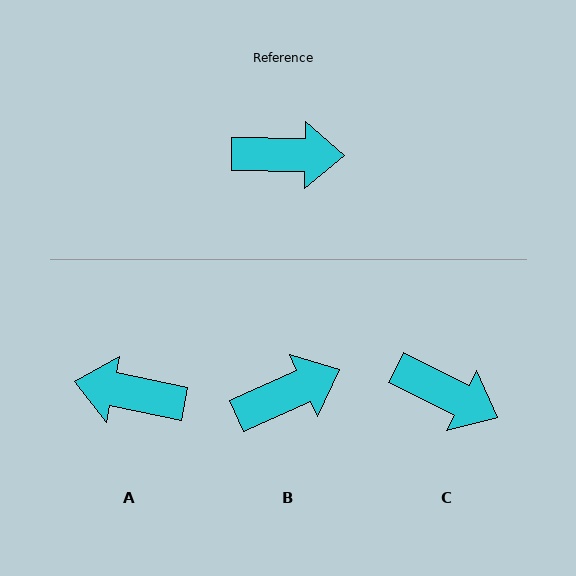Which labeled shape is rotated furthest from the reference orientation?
A, about 169 degrees away.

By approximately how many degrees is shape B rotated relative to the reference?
Approximately 25 degrees counter-clockwise.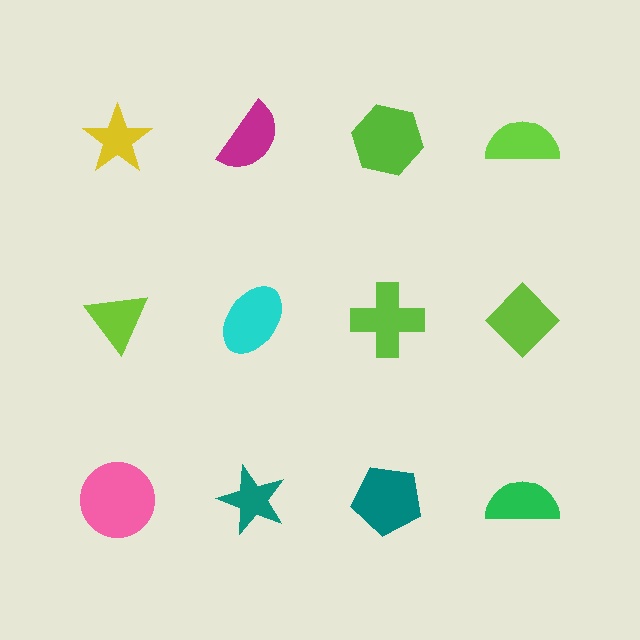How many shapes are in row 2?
4 shapes.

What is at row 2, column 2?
A cyan ellipse.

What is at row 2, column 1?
A lime triangle.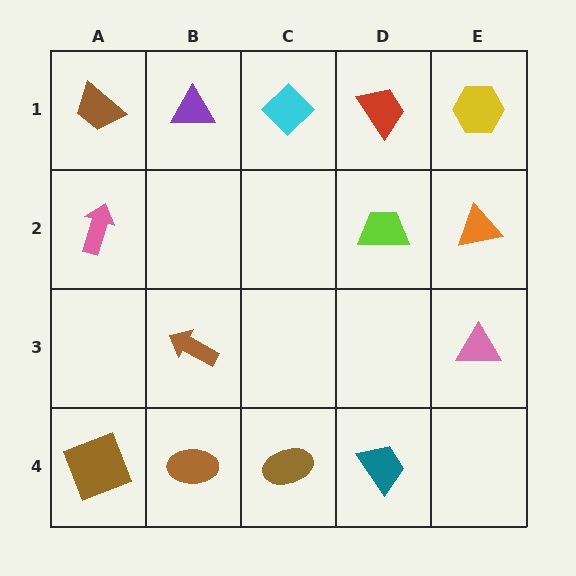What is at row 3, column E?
A pink triangle.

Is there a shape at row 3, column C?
No, that cell is empty.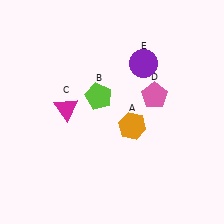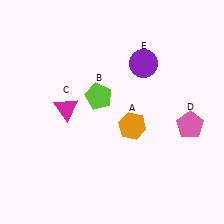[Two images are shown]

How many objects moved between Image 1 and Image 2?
1 object moved between the two images.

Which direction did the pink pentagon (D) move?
The pink pentagon (D) moved right.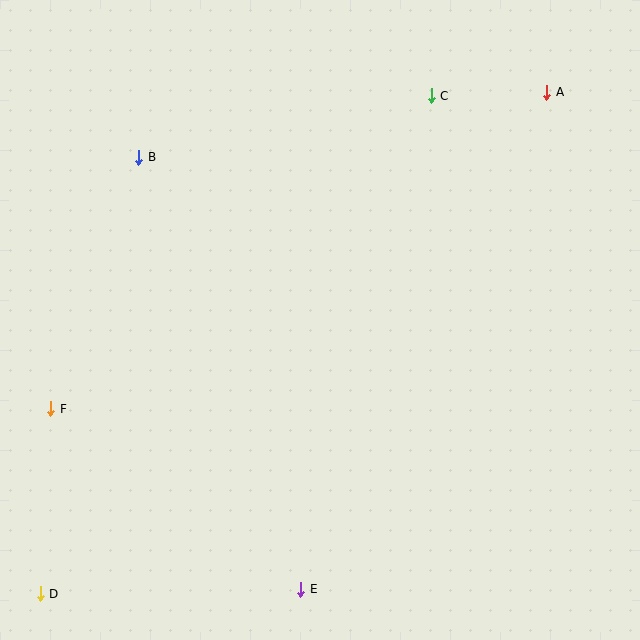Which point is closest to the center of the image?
Point B at (139, 157) is closest to the center.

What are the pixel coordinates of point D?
Point D is at (40, 594).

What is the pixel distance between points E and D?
The distance between E and D is 261 pixels.